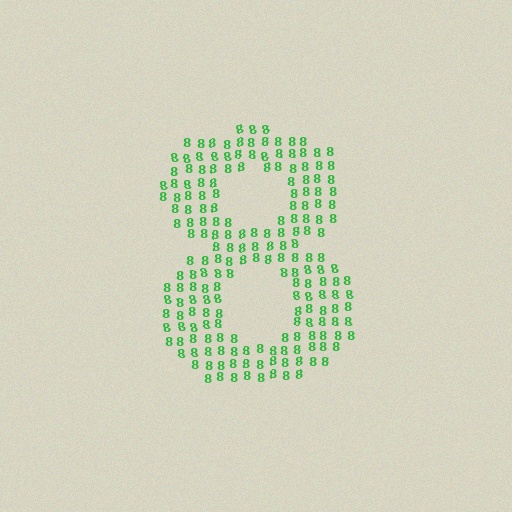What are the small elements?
The small elements are digit 8's.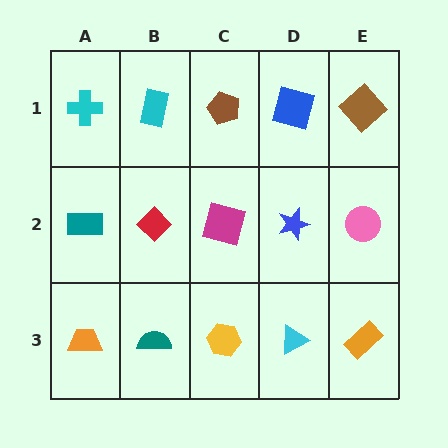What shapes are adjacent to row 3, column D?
A blue star (row 2, column D), a yellow hexagon (row 3, column C), an orange rectangle (row 3, column E).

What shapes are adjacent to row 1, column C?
A magenta square (row 2, column C), a cyan rectangle (row 1, column B), a blue square (row 1, column D).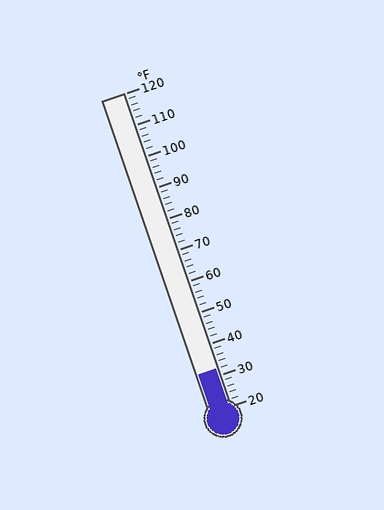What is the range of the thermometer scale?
The thermometer scale ranges from 20°F to 120°F.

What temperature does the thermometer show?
The thermometer shows approximately 32°F.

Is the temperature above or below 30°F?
The temperature is above 30°F.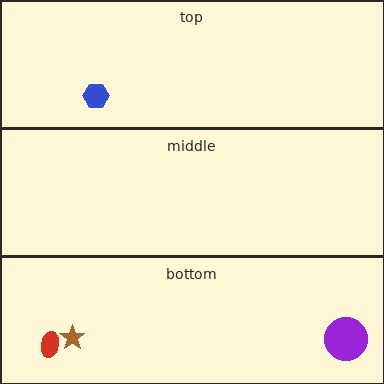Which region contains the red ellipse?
The bottom region.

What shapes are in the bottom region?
The red ellipse, the brown star, the purple circle.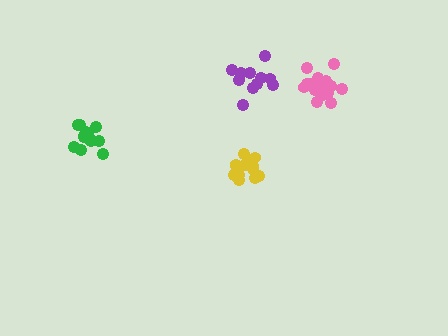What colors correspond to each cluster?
The clusters are colored: pink, yellow, green, purple.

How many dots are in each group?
Group 1: 16 dots, Group 2: 14 dots, Group 3: 13 dots, Group 4: 11 dots (54 total).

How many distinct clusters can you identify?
There are 4 distinct clusters.